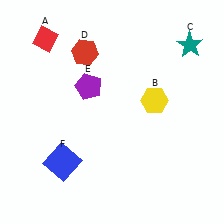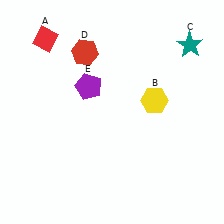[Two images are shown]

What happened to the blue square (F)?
The blue square (F) was removed in Image 2. It was in the bottom-left area of Image 1.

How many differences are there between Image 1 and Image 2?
There is 1 difference between the two images.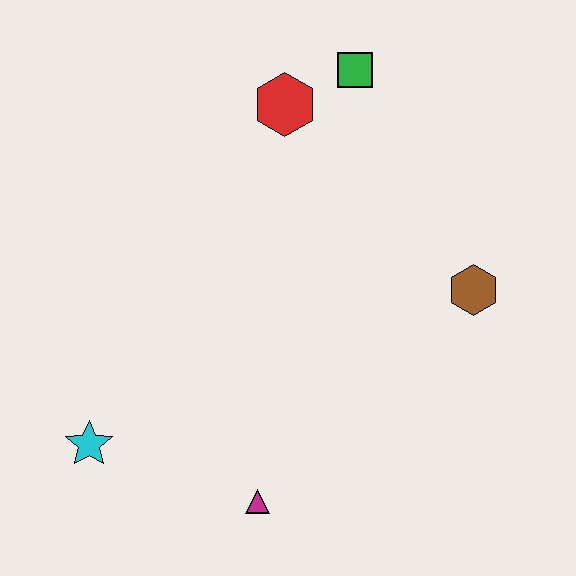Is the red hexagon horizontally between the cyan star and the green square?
Yes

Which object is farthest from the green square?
The cyan star is farthest from the green square.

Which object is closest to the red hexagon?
The green square is closest to the red hexagon.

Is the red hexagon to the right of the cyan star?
Yes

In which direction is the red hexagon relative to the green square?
The red hexagon is to the left of the green square.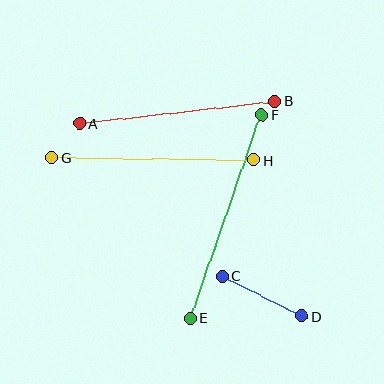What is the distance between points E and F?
The distance is approximately 216 pixels.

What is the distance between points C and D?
The distance is approximately 89 pixels.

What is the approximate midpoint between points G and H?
The midpoint is at approximately (153, 159) pixels.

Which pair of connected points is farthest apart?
Points E and F are farthest apart.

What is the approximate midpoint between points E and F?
The midpoint is at approximately (226, 216) pixels.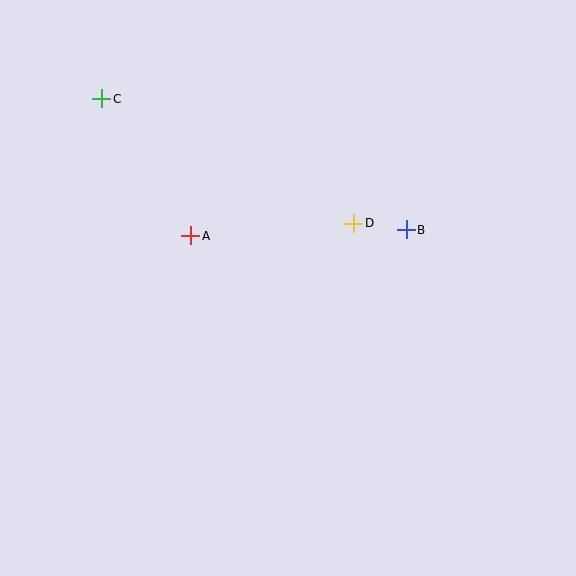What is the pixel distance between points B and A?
The distance between B and A is 215 pixels.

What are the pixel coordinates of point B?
Point B is at (406, 230).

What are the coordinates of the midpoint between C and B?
The midpoint between C and B is at (254, 164).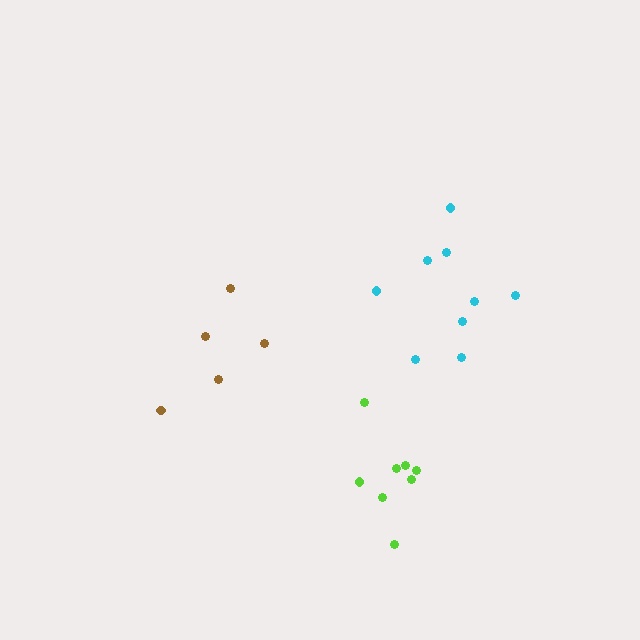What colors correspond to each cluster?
The clusters are colored: brown, lime, cyan.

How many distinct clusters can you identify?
There are 3 distinct clusters.